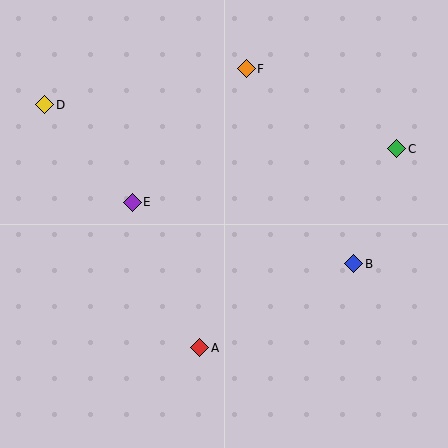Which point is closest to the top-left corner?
Point D is closest to the top-left corner.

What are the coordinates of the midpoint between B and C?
The midpoint between B and C is at (375, 206).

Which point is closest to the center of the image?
Point E at (132, 202) is closest to the center.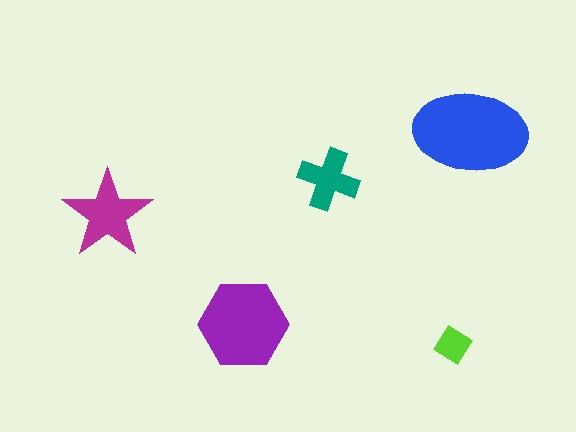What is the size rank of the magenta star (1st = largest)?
3rd.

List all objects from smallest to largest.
The lime diamond, the teal cross, the magenta star, the purple hexagon, the blue ellipse.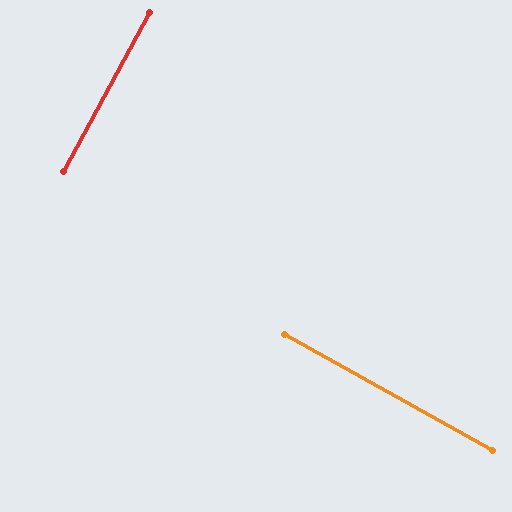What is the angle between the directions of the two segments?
Approximately 89 degrees.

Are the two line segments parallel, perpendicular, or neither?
Perpendicular — they meet at approximately 89°.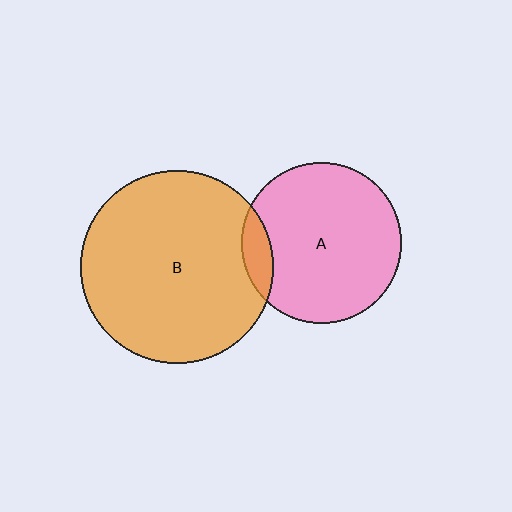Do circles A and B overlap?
Yes.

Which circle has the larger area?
Circle B (orange).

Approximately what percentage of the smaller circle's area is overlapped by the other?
Approximately 10%.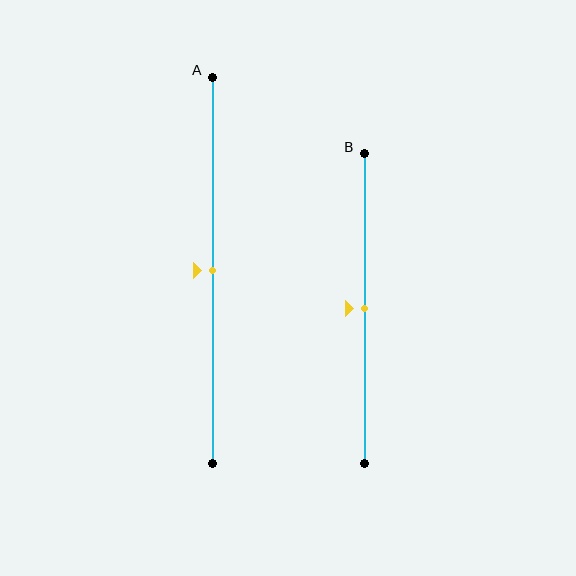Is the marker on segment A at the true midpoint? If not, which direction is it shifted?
Yes, the marker on segment A is at the true midpoint.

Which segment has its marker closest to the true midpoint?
Segment A has its marker closest to the true midpoint.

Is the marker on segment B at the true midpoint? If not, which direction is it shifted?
Yes, the marker on segment B is at the true midpoint.